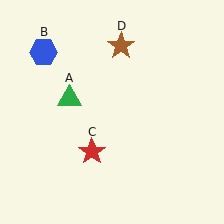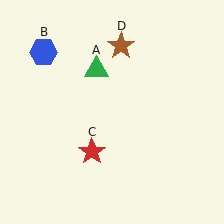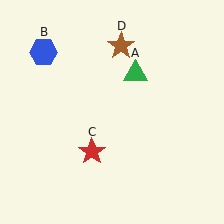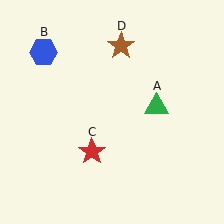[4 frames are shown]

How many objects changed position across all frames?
1 object changed position: green triangle (object A).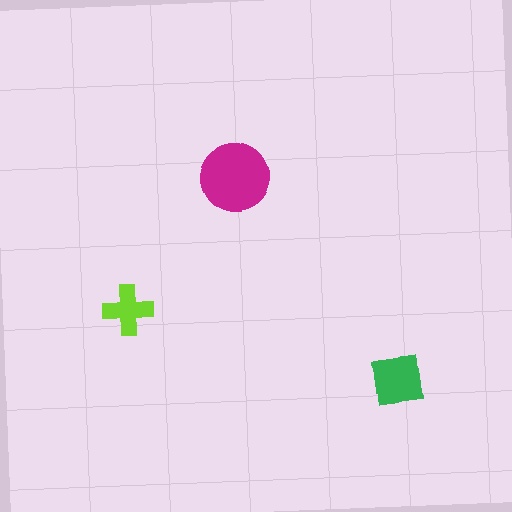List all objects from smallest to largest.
The lime cross, the green square, the magenta circle.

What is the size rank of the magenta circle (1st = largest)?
1st.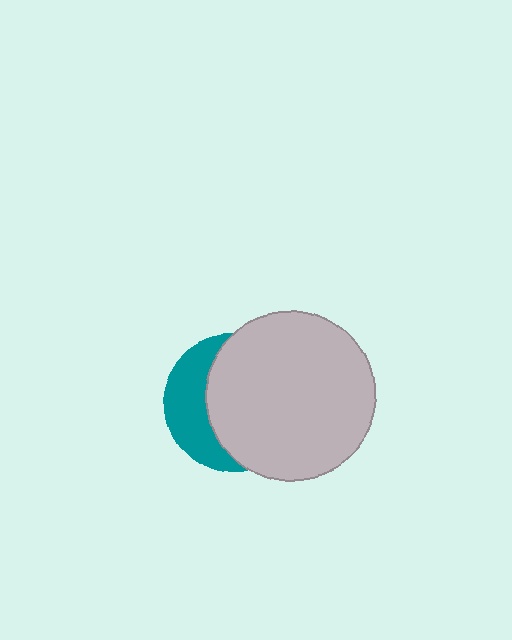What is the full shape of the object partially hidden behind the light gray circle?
The partially hidden object is a teal circle.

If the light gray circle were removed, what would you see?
You would see the complete teal circle.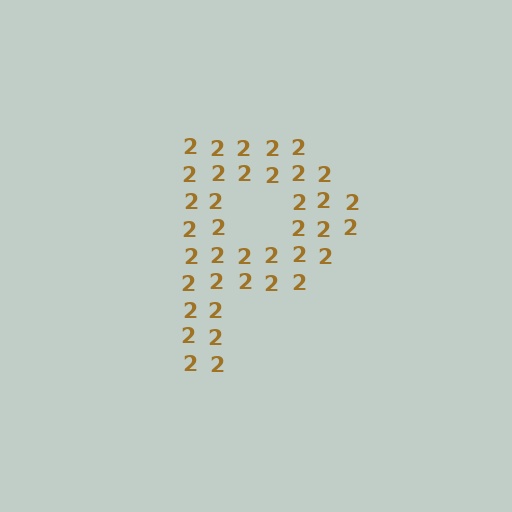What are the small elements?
The small elements are digit 2's.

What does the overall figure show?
The overall figure shows the letter P.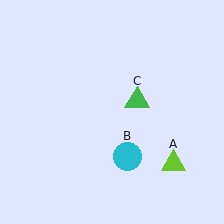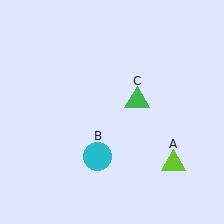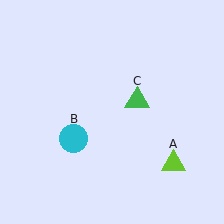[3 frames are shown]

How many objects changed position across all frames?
1 object changed position: cyan circle (object B).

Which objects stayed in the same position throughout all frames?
Lime triangle (object A) and green triangle (object C) remained stationary.